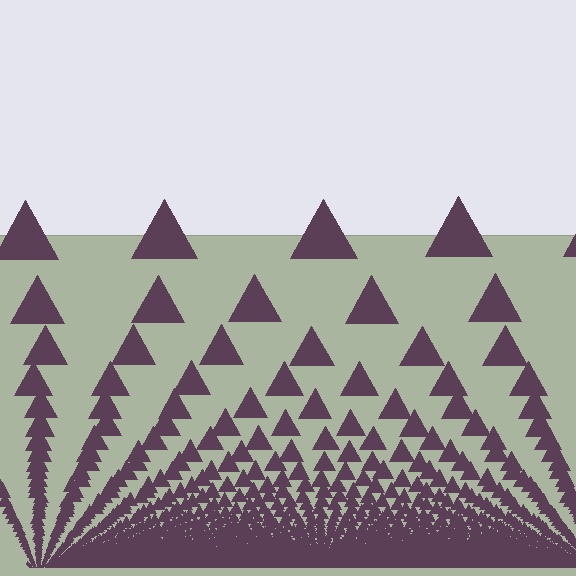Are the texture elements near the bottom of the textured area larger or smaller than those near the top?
Smaller. The gradient is inverted — elements near the bottom are smaller and denser.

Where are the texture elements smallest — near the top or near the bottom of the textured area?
Near the bottom.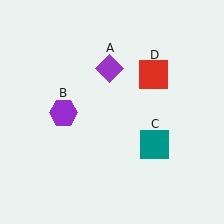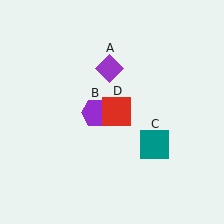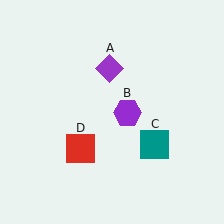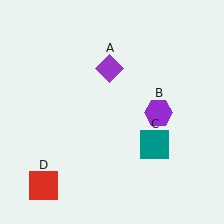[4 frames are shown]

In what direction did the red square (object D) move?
The red square (object D) moved down and to the left.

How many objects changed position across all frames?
2 objects changed position: purple hexagon (object B), red square (object D).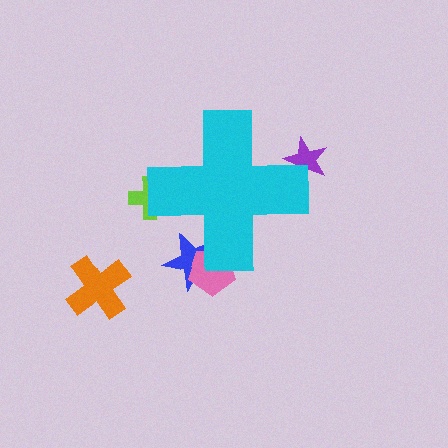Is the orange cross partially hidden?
No, the orange cross is fully visible.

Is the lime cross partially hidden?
Yes, the lime cross is partially hidden behind the cyan cross.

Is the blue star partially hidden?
Yes, the blue star is partially hidden behind the cyan cross.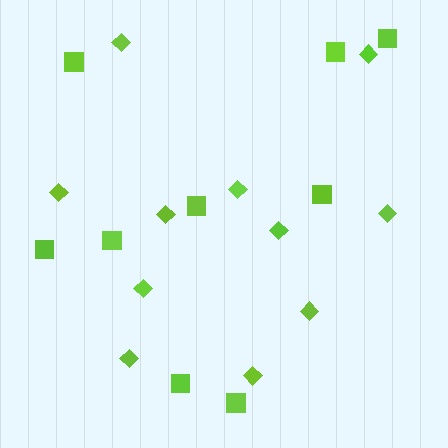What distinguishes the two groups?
There are 2 groups: one group of squares (9) and one group of diamonds (11).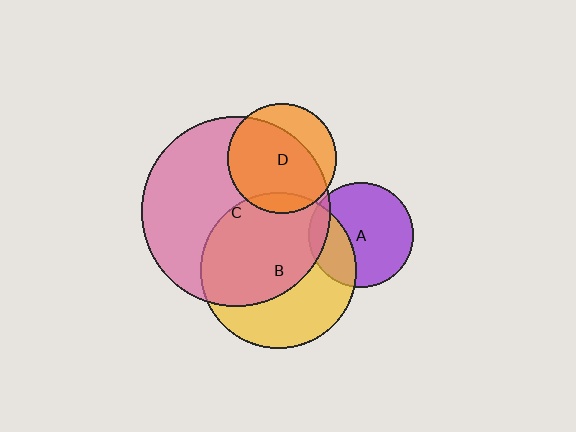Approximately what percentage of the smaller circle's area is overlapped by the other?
Approximately 10%.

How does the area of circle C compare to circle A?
Approximately 3.3 times.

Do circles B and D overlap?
Yes.